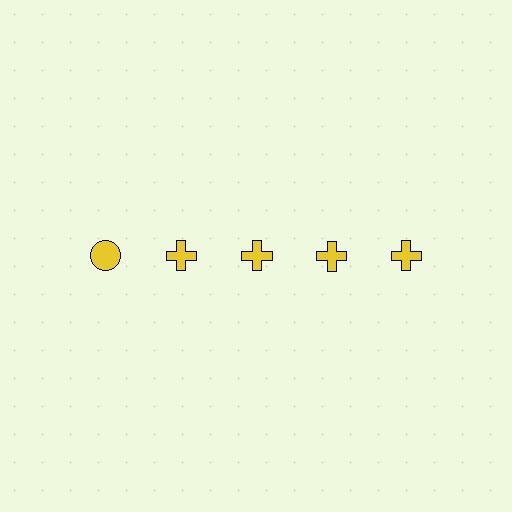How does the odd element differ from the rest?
It has a different shape: circle instead of cross.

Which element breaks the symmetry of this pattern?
The yellow circle in the top row, leftmost column breaks the symmetry. All other shapes are yellow crosses.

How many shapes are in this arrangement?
There are 5 shapes arranged in a grid pattern.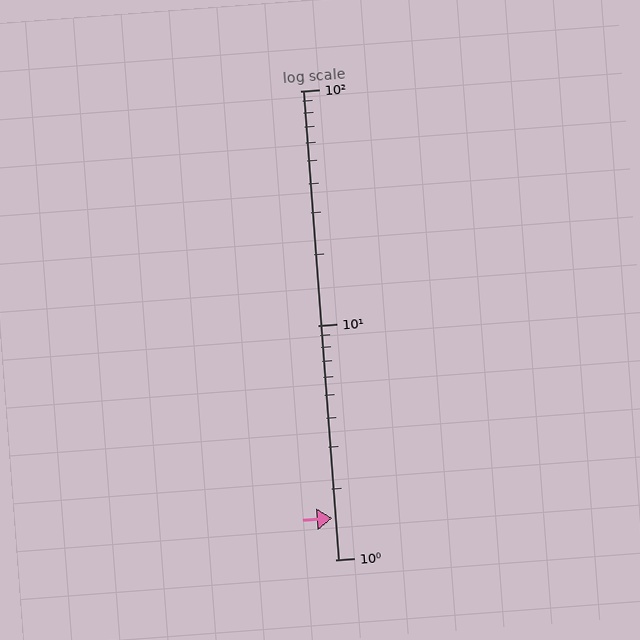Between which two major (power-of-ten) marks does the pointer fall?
The pointer is between 1 and 10.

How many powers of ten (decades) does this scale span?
The scale spans 2 decades, from 1 to 100.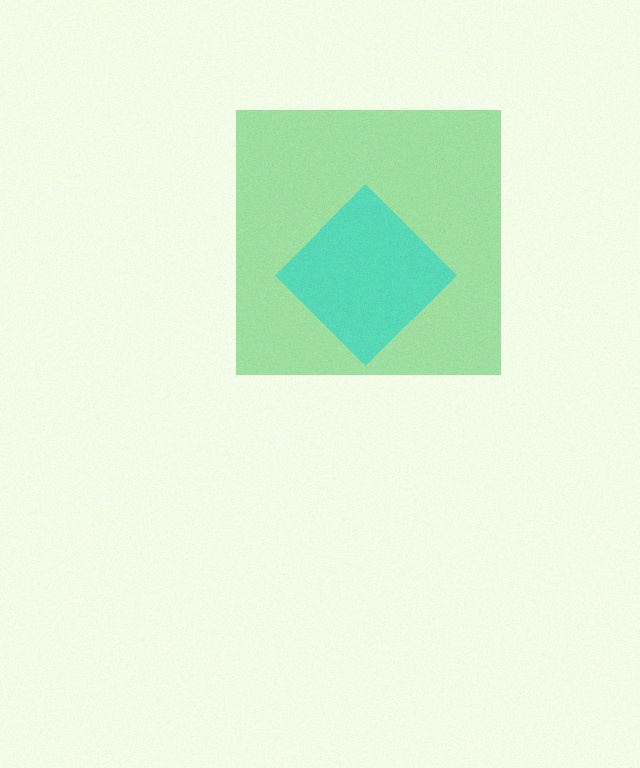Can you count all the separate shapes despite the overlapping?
Yes, there are 2 separate shapes.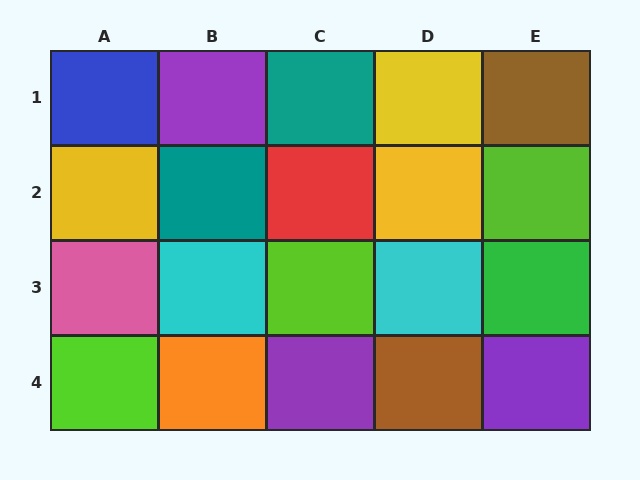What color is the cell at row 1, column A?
Blue.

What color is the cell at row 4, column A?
Lime.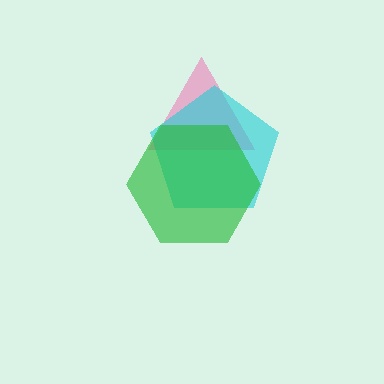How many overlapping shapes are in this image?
There are 3 overlapping shapes in the image.